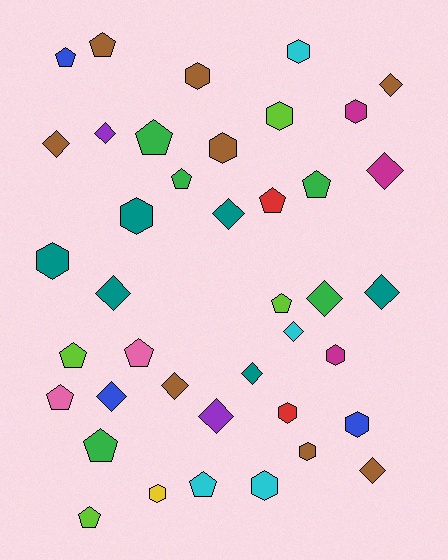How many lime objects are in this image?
There are 4 lime objects.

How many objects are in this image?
There are 40 objects.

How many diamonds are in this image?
There are 14 diamonds.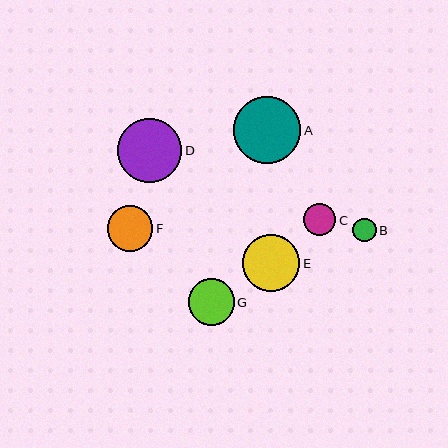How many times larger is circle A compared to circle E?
Circle A is approximately 1.2 times the size of circle E.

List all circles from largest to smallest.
From largest to smallest: A, D, E, G, F, C, B.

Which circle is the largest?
Circle A is the largest with a size of approximately 67 pixels.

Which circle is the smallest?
Circle B is the smallest with a size of approximately 23 pixels.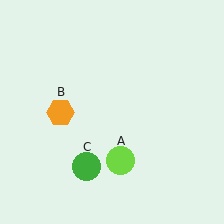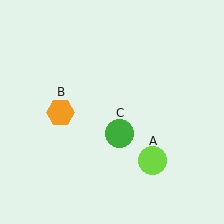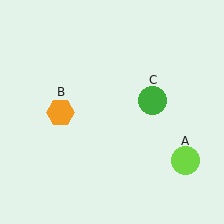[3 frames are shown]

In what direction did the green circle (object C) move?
The green circle (object C) moved up and to the right.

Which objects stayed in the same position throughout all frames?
Orange hexagon (object B) remained stationary.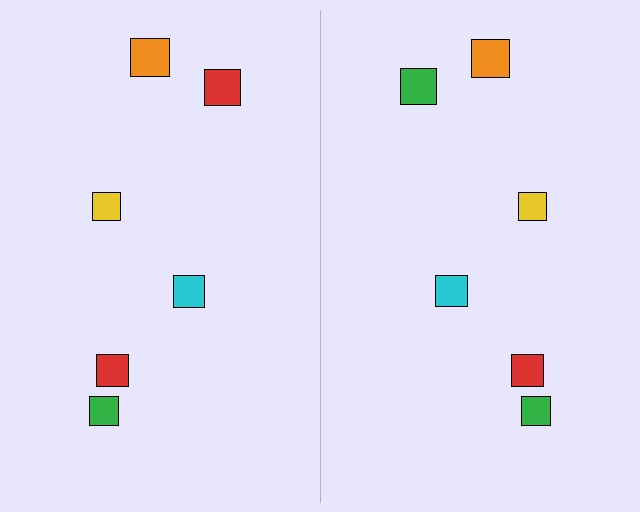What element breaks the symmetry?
The green square on the right side breaks the symmetry — its mirror counterpart is red.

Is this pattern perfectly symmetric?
No, the pattern is not perfectly symmetric. The green square on the right side breaks the symmetry — its mirror counterpart is red.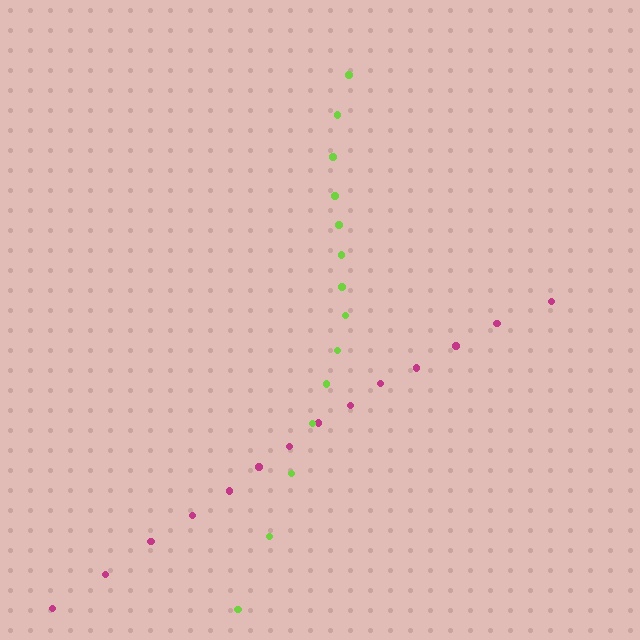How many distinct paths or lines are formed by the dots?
There are 2 distinct paths.